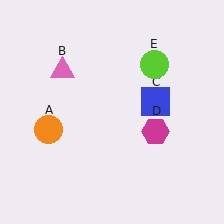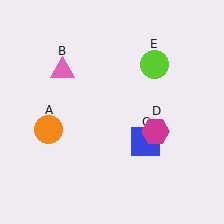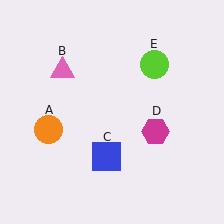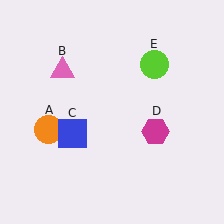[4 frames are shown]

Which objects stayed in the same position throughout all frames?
Orange circle (object A) and pink triangle (object B) and magenta hexagon (object D) and lime circle (object E) remained stationary.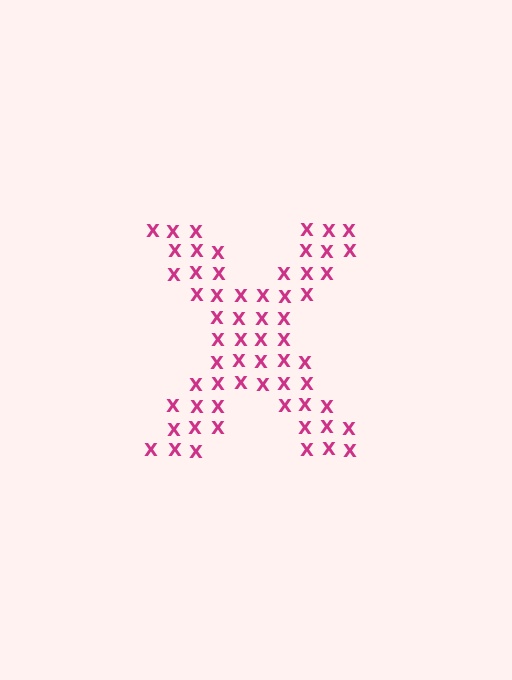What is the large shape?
The large shape is the letter X.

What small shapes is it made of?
It is made of small letter X's.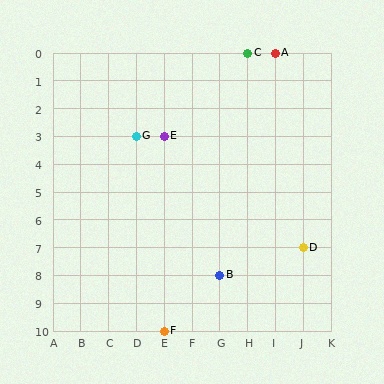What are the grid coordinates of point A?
Point A is at grid coordinates (I, 0).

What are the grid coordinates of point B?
Point B is at grid coordinates (G, 8).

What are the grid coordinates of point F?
Point F is at grid coordinates (E, 10).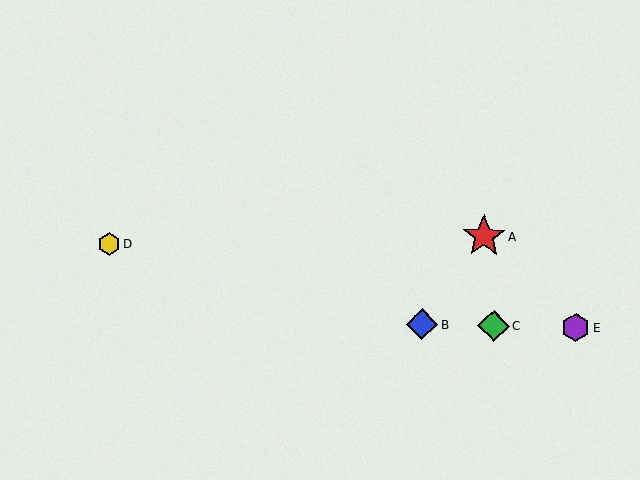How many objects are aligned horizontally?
3 objects (B, C, E) are aligned horizontally.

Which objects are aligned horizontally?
Objects B, C, E are aligned horizontally.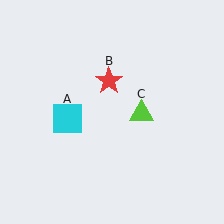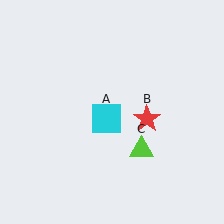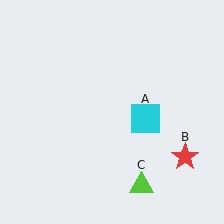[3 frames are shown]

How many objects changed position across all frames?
3 objects changed position: cyan square (object A), red star (object B), lime triangle (object C).